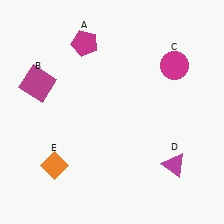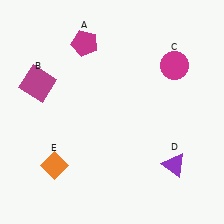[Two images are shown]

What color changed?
The triangle (D) changed from magenta in Image 1 to purple in Image 2.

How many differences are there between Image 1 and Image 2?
There is 1 difference between the two images.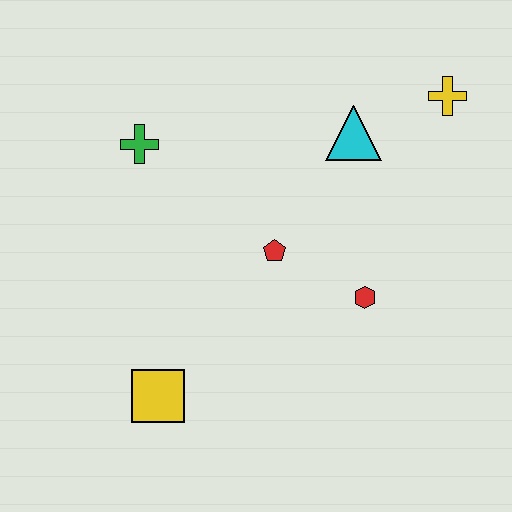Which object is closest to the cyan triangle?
The yellow cross is closest to the cyan triangle.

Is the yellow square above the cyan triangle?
No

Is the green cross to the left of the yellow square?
Yes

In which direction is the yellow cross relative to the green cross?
The yellow cross is to the right of the green cross.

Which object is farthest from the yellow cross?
The yellow square is farthest from the yellow cross.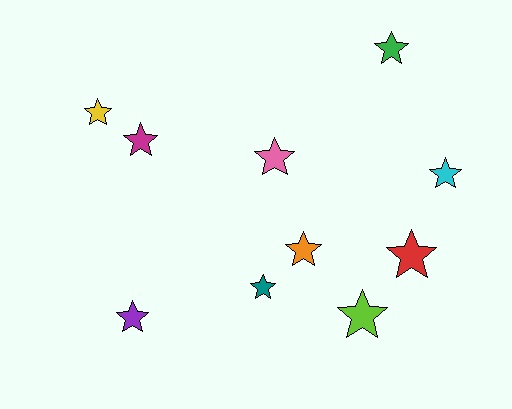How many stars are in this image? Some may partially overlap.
There are 10 stars.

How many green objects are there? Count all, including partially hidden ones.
There is 1 green object.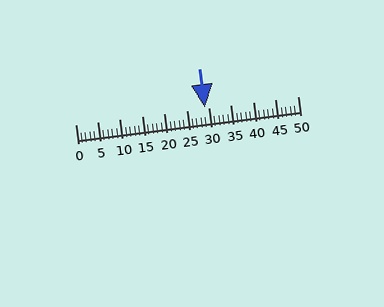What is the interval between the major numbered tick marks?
The major tick marks are spaced 5 units apart.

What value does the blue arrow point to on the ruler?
The blue arrow points to approximately 29.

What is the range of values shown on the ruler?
The ruler shows values from 0 to 50.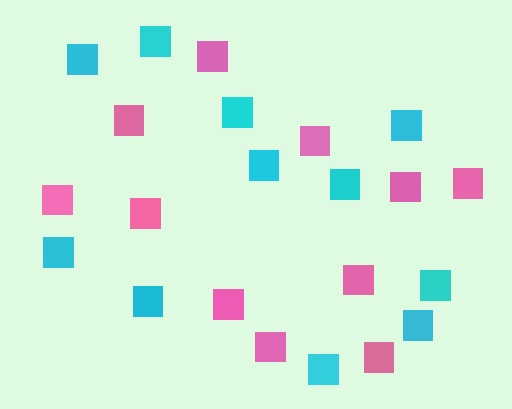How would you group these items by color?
There are 2 groups: one group of pink squares (11) and one group of cyan squares (11).